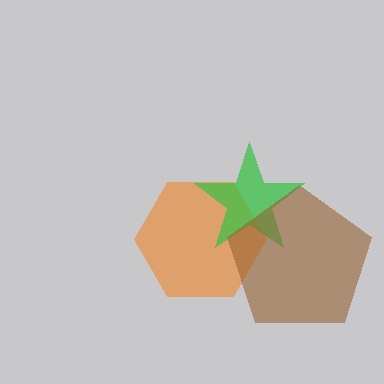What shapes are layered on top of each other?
The layered shapes are: an orange hexagon, a green star, a brown pentagon.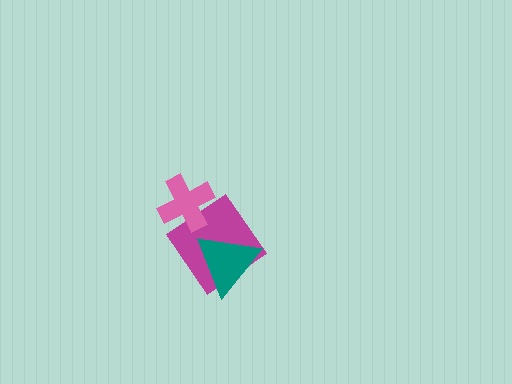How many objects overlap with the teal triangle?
1 object overlaps with the teal triangle.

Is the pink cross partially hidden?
No, no other shape covers it.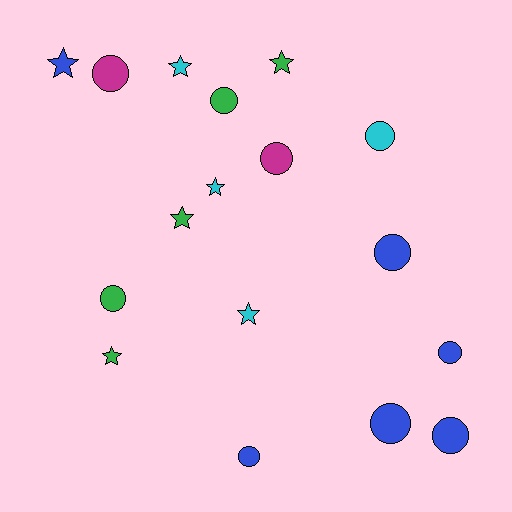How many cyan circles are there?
There is 1 cyan circle.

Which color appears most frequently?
Blue, with 6 objects.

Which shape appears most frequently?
Circle, with 10 objects.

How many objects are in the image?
There are 17 objects.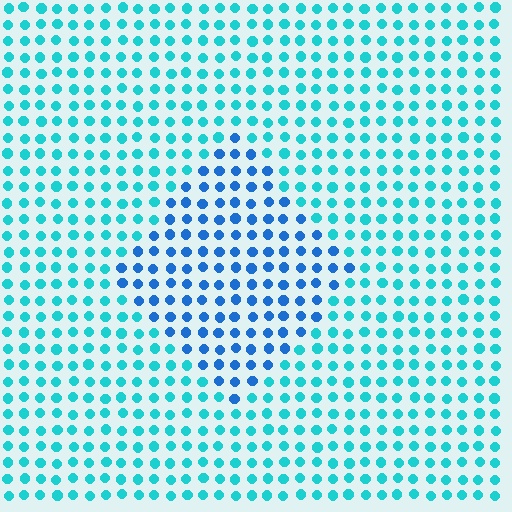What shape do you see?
I see a diamond.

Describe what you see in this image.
The image is filled with small cyan elements in a uniform arrangement. A diamond-shaped region is visible where the elements are tinted to a slightly different hue, forming a subtle color boundary.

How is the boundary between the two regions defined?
The boundary is defined purely by a slight shift in hue (about 33 degrees). Spacing, size, and orientation are identical on both sides.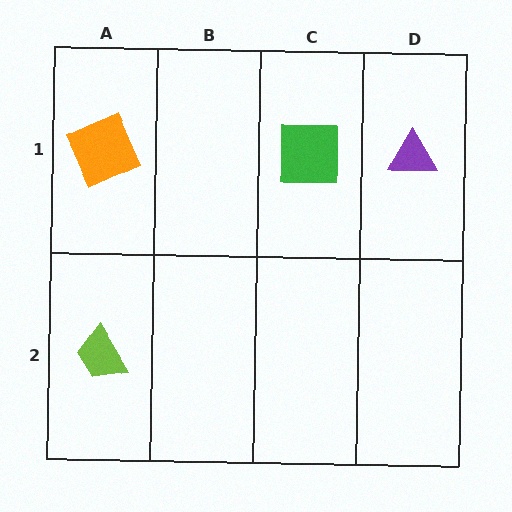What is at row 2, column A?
A lime trapezoid.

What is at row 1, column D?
A purple triangle.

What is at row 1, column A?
An orange square.